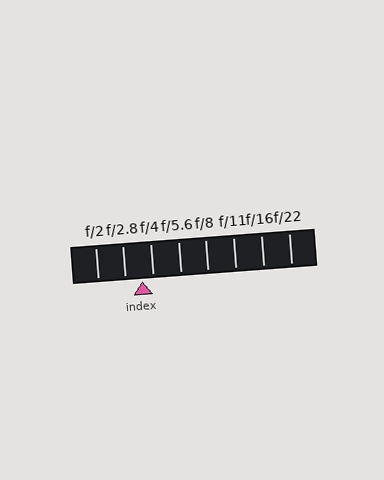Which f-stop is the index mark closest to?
The index mark is closest to f/4.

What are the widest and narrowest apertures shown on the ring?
The widest aperture shown is f/2 and the narrowest is f/22.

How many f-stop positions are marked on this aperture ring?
There are 8 f-stop positions marked.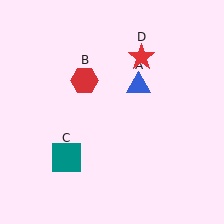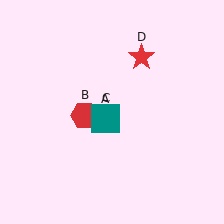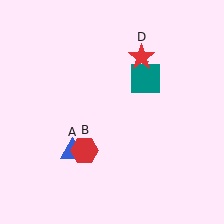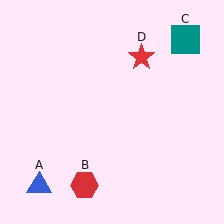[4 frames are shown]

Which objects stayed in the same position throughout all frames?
Red star (object D) remained stationary.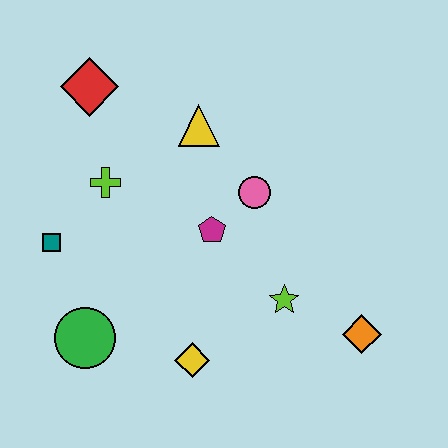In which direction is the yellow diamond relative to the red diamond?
The yellow diamond is below the red diamond.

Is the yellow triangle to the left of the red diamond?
No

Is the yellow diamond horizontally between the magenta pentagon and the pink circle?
No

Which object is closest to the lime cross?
The teal square is closest to the lime cross.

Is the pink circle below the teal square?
No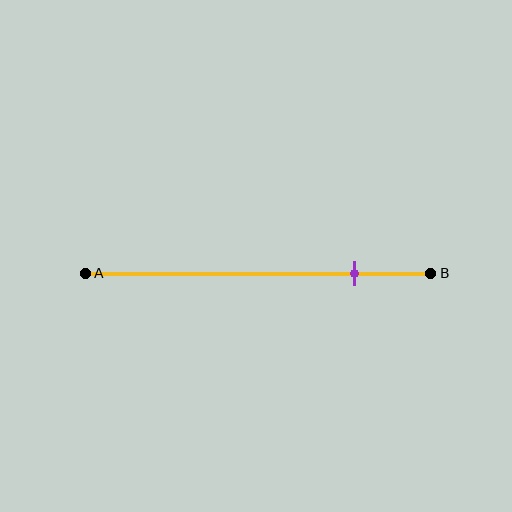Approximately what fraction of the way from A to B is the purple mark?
The purple mark is approximately 80% of the way from A to B.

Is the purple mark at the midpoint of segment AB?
No, the mark is at about 80% from A, not at the 50% midpoint.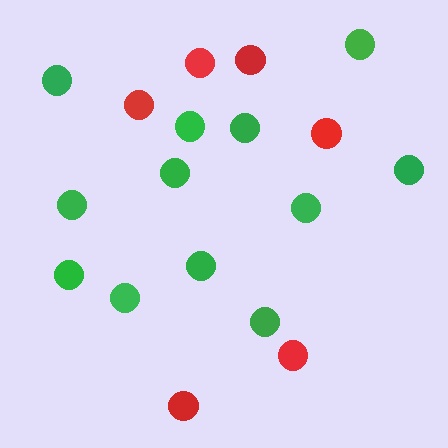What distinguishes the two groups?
There are 2 groups: one group of green circles (12) and one group of red circles (6).